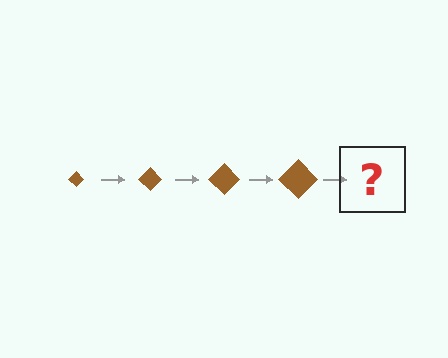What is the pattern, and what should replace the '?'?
The pattern is that the diamond gets progressively larger each step. The '?' should be a brown diamond, larger than the previous one.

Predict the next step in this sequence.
The next step is a brown diamond, larger than the previous one.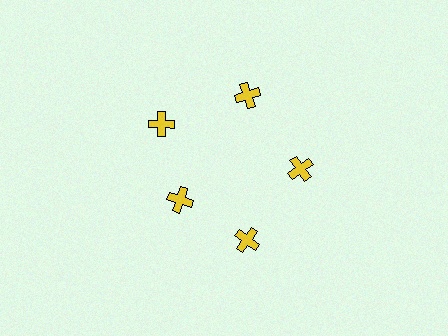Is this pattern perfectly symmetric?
No. The 5 yellow crosses are arranged in a ring, but one element near the 8 o'clock position is pulled inward toward the center, breaking the 5-fold rotational symmetry.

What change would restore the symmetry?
The symmetry would be restored by moving it outward, back onto the ring so that all 5 crosses sit at equal angles and equal distance from the center.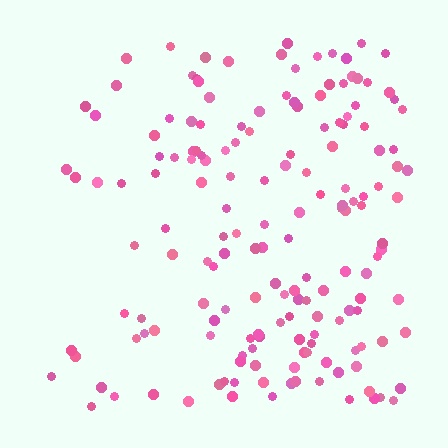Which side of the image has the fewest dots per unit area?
The left.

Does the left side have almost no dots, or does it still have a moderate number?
Still a moderate number, just noticeably fewer than the right.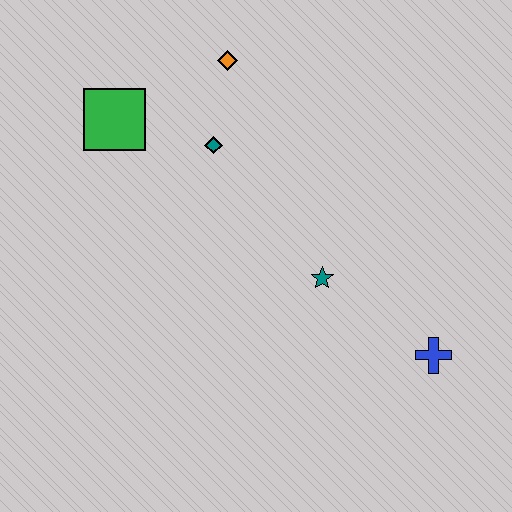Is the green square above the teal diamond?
Yes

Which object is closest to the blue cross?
The teal star is closest to the blue cross.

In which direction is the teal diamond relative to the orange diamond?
The teal diamond is below the orange diamond.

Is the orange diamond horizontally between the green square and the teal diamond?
No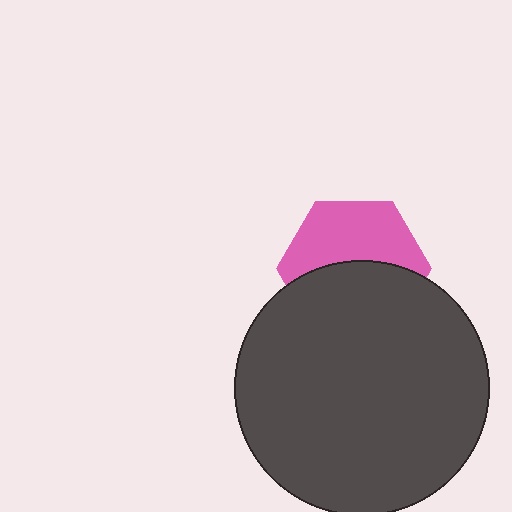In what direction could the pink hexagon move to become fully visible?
The pink hexagon could move up. That would shift it out from behind the dark gray circle entirely.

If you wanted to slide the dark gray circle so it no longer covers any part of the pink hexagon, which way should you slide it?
Slide it down — that is the most direct way to separate the two shapes.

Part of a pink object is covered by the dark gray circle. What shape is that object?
It is a hexagon.